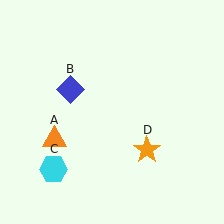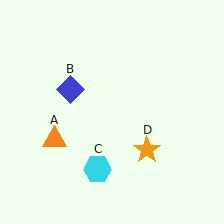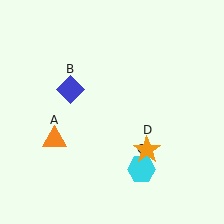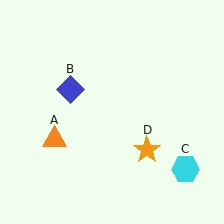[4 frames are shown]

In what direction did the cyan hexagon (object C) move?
The cyan hexagon (object C) moved right.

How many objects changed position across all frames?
1 object changed position: cyan hexagon (object C).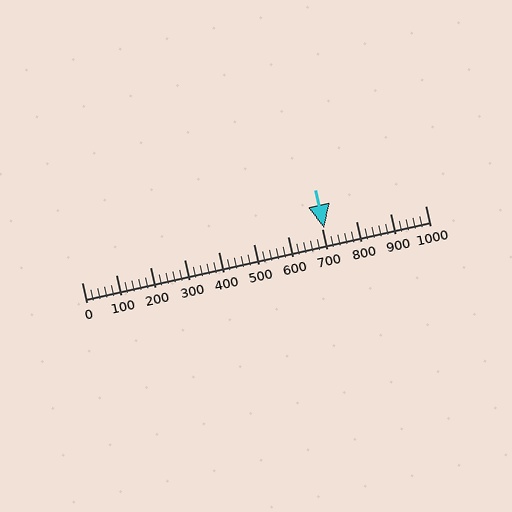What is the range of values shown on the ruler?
The ruler shows values from 0 to 1000.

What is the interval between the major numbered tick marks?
The major tick marks are spaced 100 units apart.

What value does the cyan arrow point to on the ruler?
The cyan arrow points to approximately 706.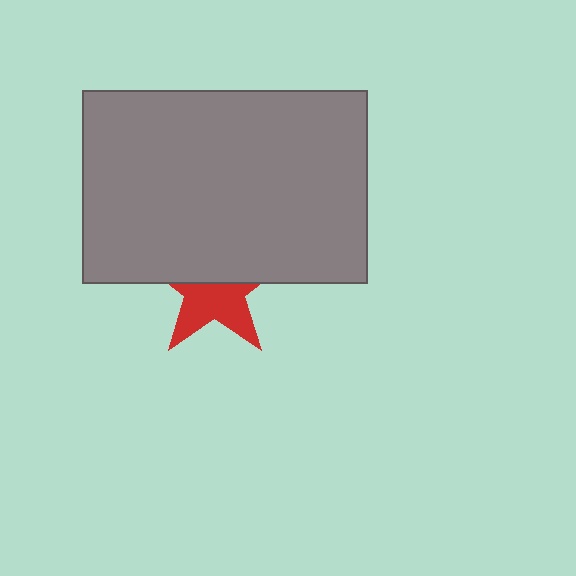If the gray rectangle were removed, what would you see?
You would see the complete red star.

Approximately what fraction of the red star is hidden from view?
Roughly 50% of the red star is hidden behind the gray rectangle.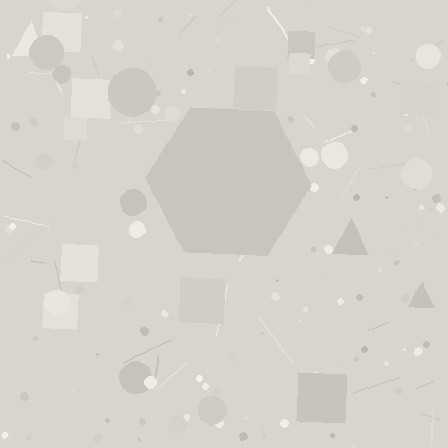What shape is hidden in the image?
A hexagon is hidden in the image.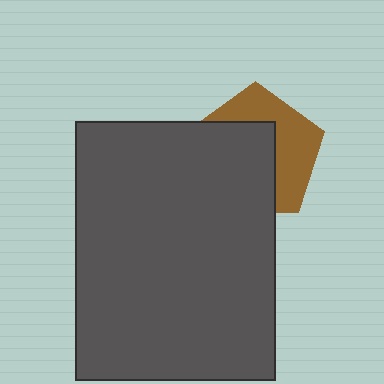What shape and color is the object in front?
The object in front is a dark gray rectangle.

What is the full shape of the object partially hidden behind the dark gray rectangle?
The partially hidden object is a brown pentagon.